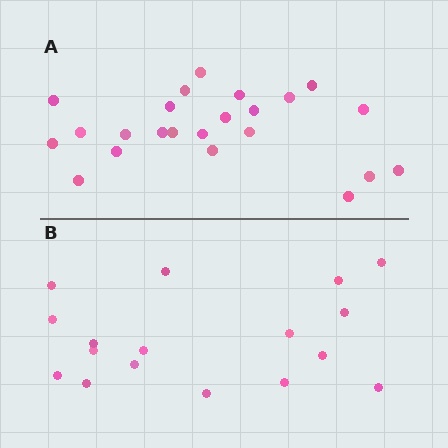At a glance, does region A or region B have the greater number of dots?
Region A (the top region) has more dots.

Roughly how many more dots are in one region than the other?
Region A has about 6 more dots than region B.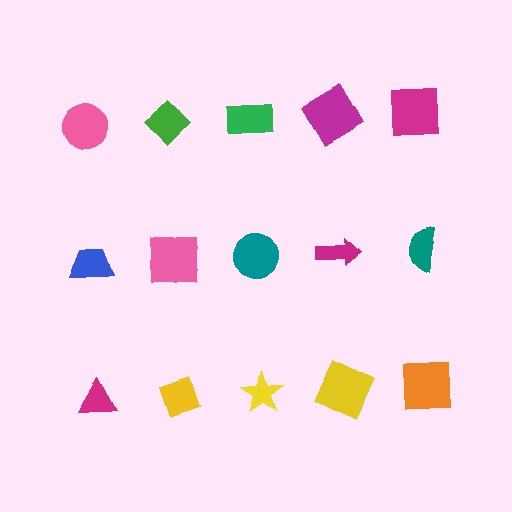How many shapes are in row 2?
5 shapes.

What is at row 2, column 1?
A blue trapezoid.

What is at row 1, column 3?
A green rectangle.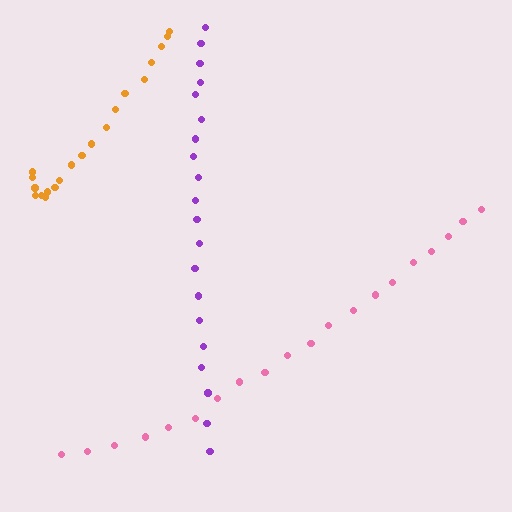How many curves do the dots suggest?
There are 3 distinct paths.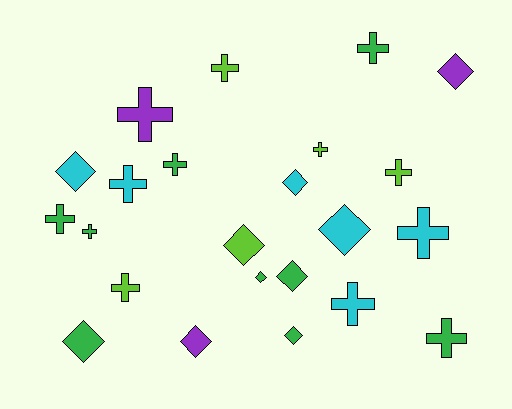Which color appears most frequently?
Green, with 9 objects.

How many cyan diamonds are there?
There are 3 cyan diamonds.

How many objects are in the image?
There are 23 objects.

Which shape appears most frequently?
Cross, with 13 objects.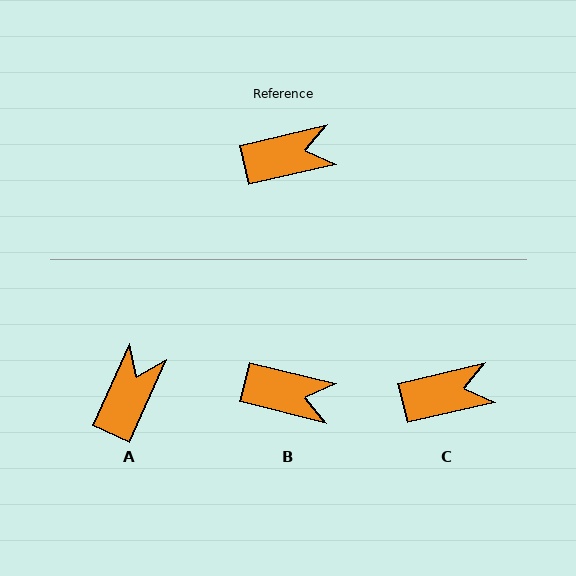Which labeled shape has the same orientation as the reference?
C.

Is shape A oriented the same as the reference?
No, it is off by about 52 degrees.